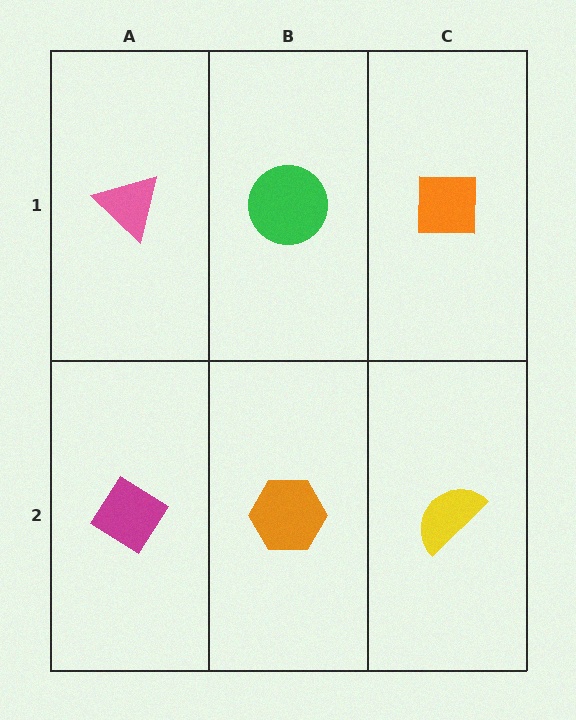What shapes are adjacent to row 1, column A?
A magenta diamond (row 2, column A), a green circle (row 1, column B).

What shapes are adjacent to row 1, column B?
An orange hexagon (row 2, column B), a pink triangle (row 1, column A), an orange square (row 1, column C).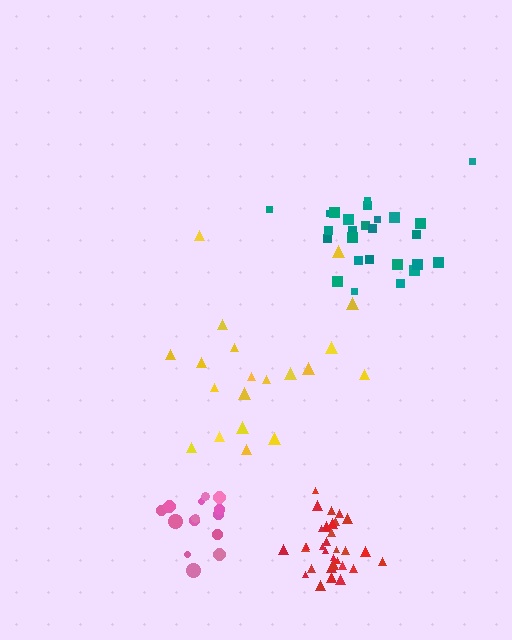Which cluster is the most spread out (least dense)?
Yellow.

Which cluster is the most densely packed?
Red.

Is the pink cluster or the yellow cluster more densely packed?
Pink.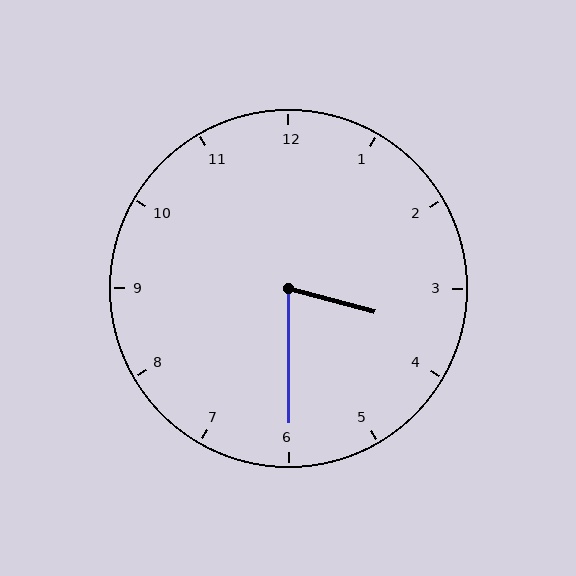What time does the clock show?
3:30.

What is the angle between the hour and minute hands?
Approximately 75 degrees.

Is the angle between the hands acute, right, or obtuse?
It is acute.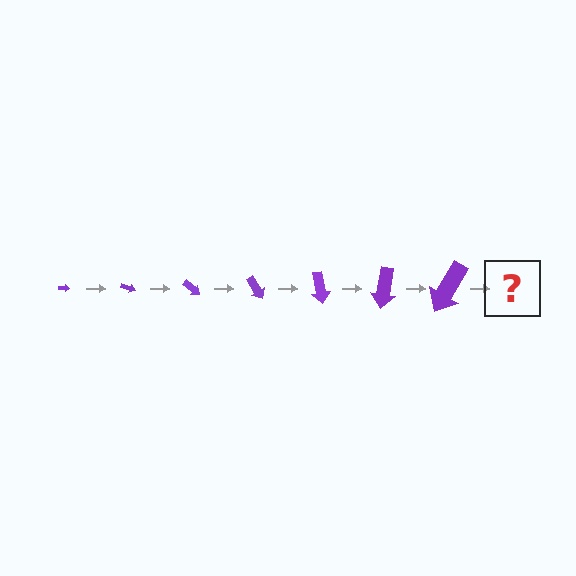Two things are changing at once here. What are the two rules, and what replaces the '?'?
The two rules are that the arrow grows larger each step and it rotates 20 degrees each step. The '?' should be an arrow, larger than the previous one and rotated 140 degrees from the start.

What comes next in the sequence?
The next element should be an arrow, larger than the previous one and rotated 140 degrees from the start.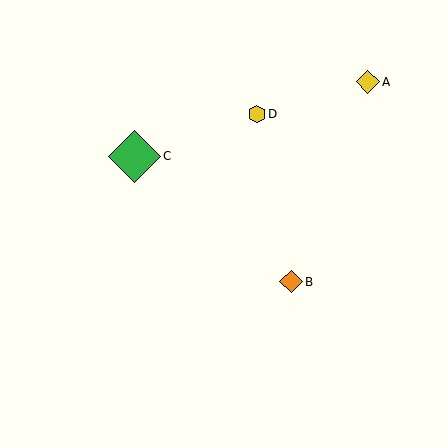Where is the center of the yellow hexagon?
The center of the yellow hexagon is at (257, 114).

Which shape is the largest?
The green diamond (labeled C) is the largest.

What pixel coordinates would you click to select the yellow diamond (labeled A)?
Click at (368, 82) to select the yellow diamond A.